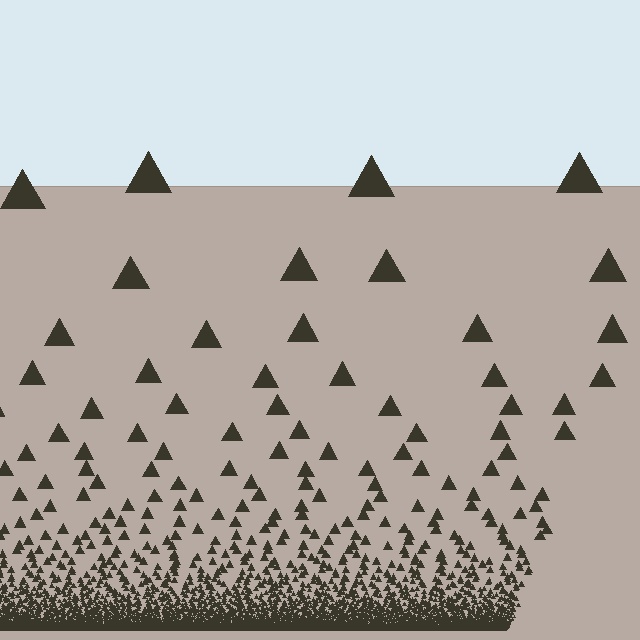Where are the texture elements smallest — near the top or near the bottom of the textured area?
Near the bottom.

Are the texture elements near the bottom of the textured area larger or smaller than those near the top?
Smaller. The gradient is inverted — elements near the bottom are smaller and denser.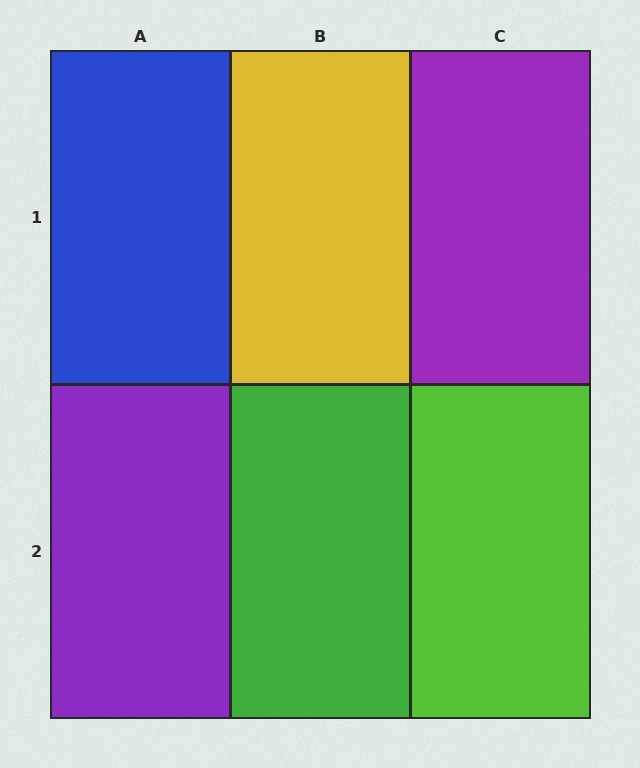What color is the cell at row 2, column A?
Purple.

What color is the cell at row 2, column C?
Lime.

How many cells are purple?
2 cells are purple.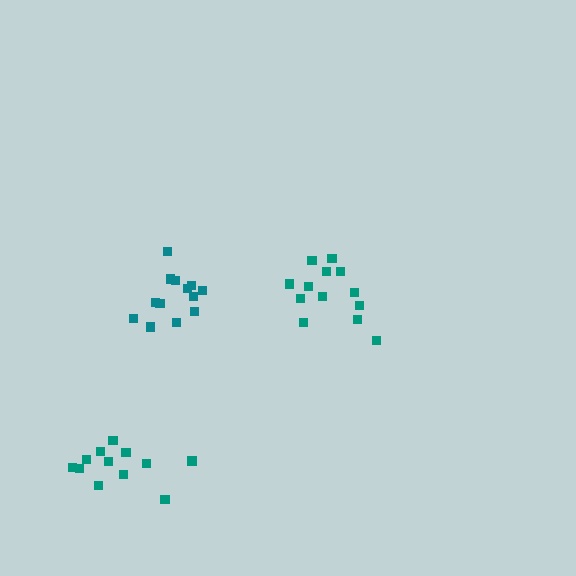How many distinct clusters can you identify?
There are 3 distinct clusters.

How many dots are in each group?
Group 1: 13 dots, Group 2: 13 dots, Group 3: 12 dots (38 total).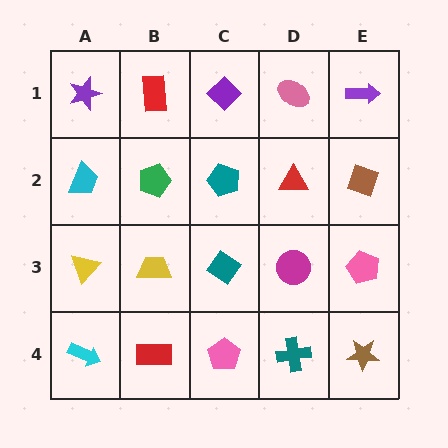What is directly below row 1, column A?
A cyan trapezoid.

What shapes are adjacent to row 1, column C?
A teal pentagon (row 2, column C), a red rectangle (row 1, column B), a pink ellipse (row 1, column D).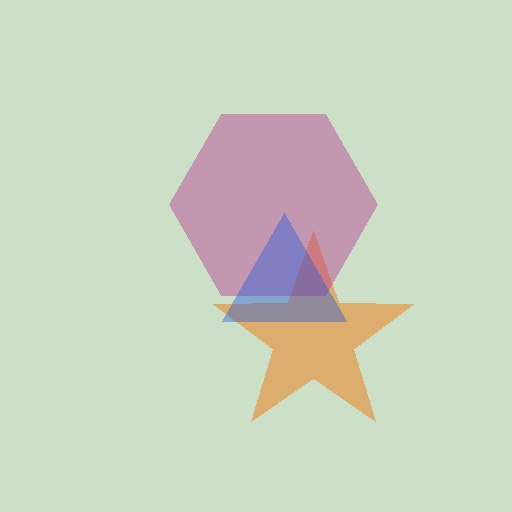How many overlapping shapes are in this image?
There are 3 overlapping shapes in the image.